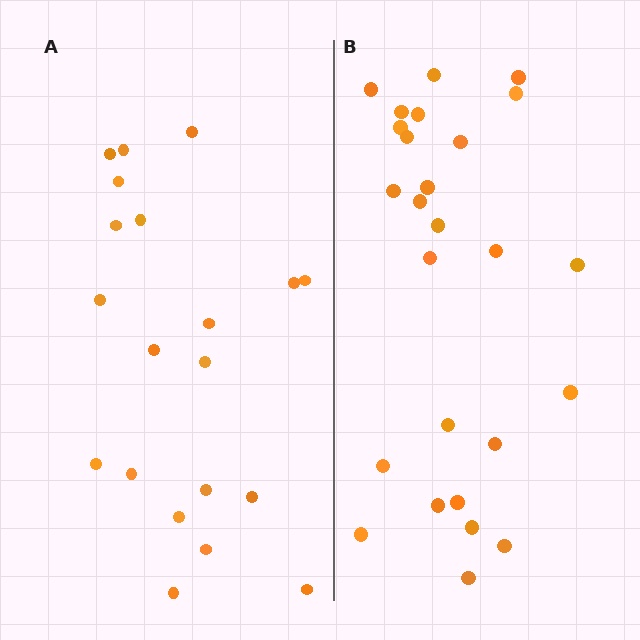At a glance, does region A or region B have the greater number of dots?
Region B (the right region) has more dots.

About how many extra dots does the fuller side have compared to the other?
Region B has about 6 more dots than region A.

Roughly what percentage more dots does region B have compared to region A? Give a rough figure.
About 30% more.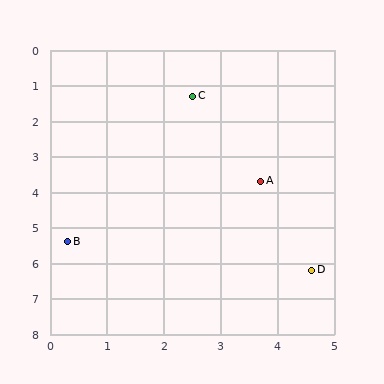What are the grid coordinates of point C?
Point C is at approximately (2.5, 1.3).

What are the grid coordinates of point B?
Point B is at approximately (0.3, 5.4).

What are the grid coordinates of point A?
Point A is at approximately (3.7, 3.7).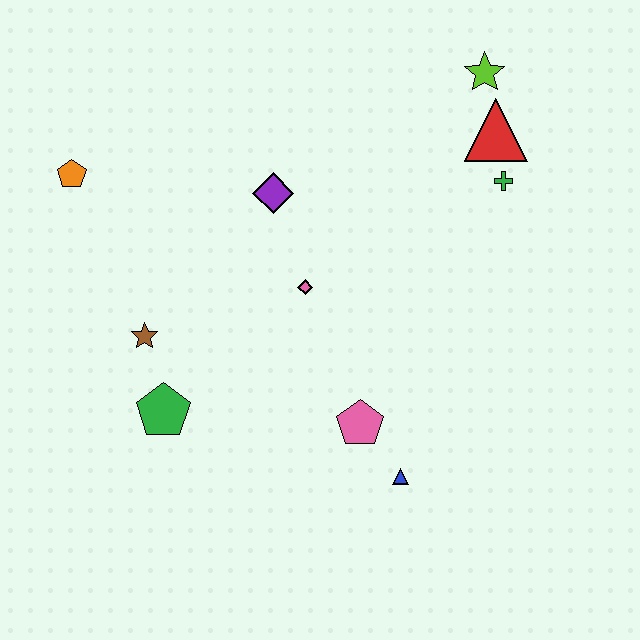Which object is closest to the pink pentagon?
The blue triangle is closest to the pink pentagon.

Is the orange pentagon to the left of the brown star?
Yes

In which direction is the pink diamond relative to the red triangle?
The pink diamond is to the left of the red triangle.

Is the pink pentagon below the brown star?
Yes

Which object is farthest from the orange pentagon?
The blue triangle is farthest from the orange pentagon.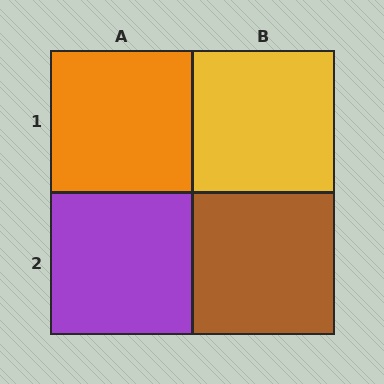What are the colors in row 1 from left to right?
Orange, yellow.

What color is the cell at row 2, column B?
Brown.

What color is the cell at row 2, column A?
Purple.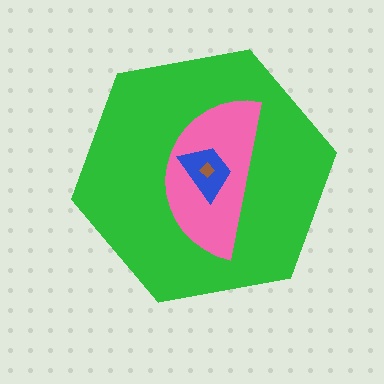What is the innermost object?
The brown diamond.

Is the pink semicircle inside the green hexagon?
Yes.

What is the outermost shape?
The green hexagon.